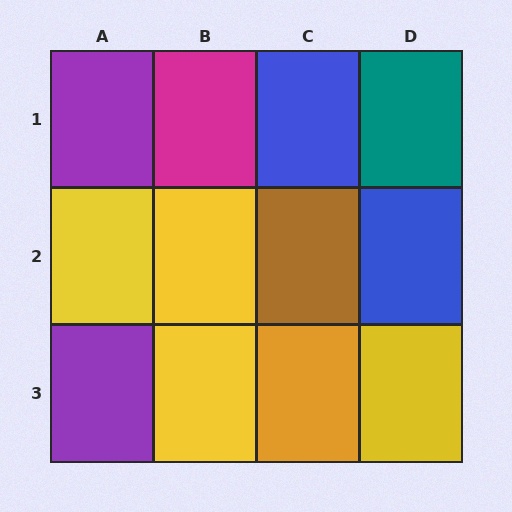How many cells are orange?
1 cell is orange.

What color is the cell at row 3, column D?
Yellow.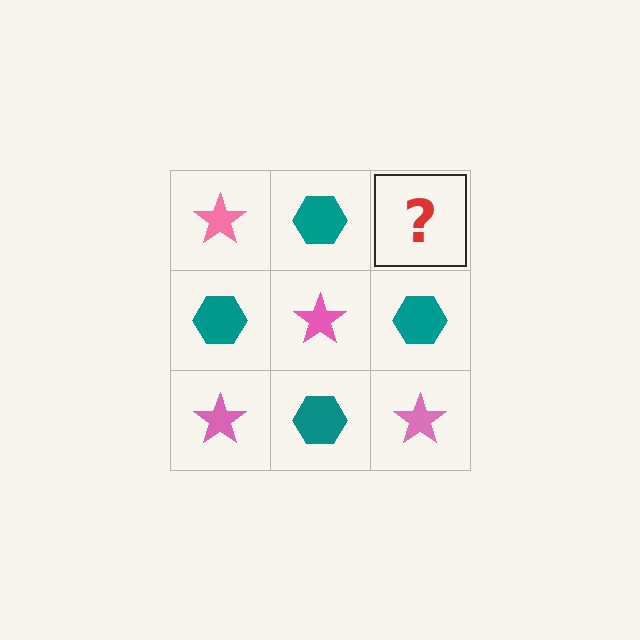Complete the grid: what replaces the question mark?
The question mark should be replaced with a pink star.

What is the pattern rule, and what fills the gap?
The rule is that it alternates pink star and teal hexagon in a checkerboard pattern. The gap should be filled with a pink star.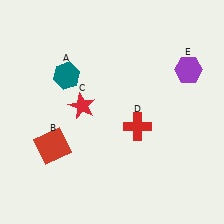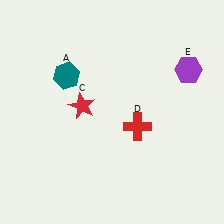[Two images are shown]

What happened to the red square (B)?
The red square (B) was removed in Image 2. It was in the bottom-left area of Image 1.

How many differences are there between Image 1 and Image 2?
There is 1 difference between the two images.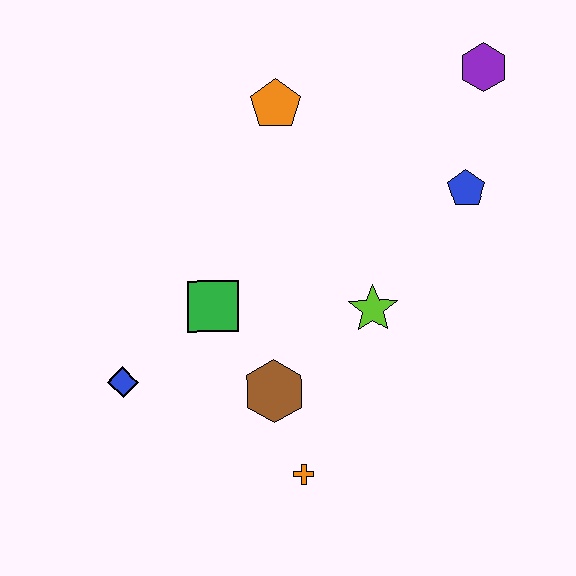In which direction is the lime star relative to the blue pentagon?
The lime star is below the blue pentagon.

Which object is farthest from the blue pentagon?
The blue diamond is farthest from the blue pentagon.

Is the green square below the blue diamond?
No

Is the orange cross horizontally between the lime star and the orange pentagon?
Yes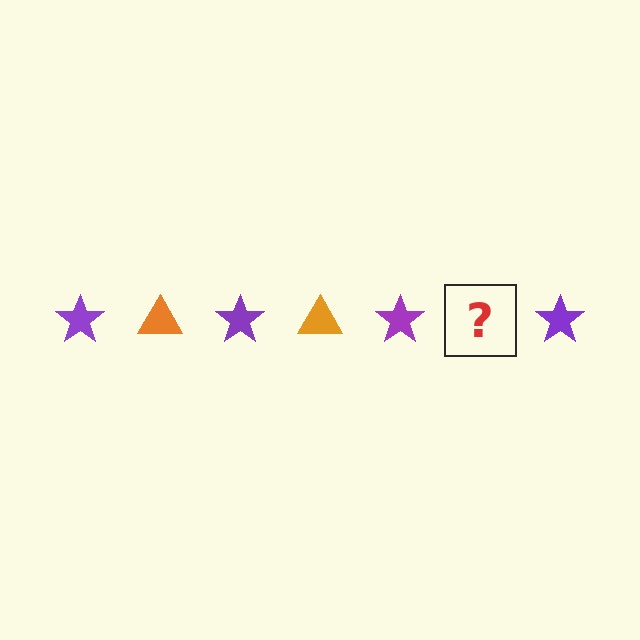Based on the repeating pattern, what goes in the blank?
The blank should be an orange triangle.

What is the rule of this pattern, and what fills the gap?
The rule is that the pattern alternates between purple star and orange triangle. The gap should be filled with an orange triangle.